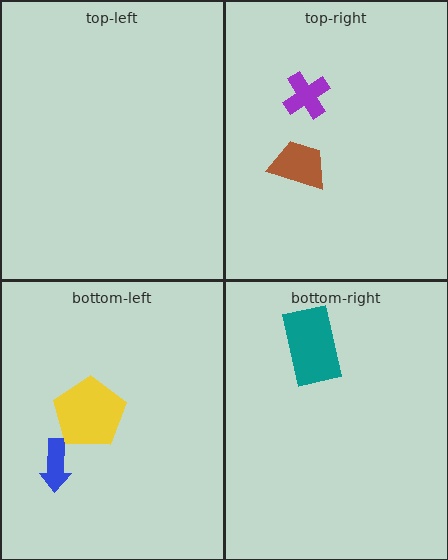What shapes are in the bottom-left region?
The blue arrow, the yellow pentagon.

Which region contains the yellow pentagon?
The bottom-left region.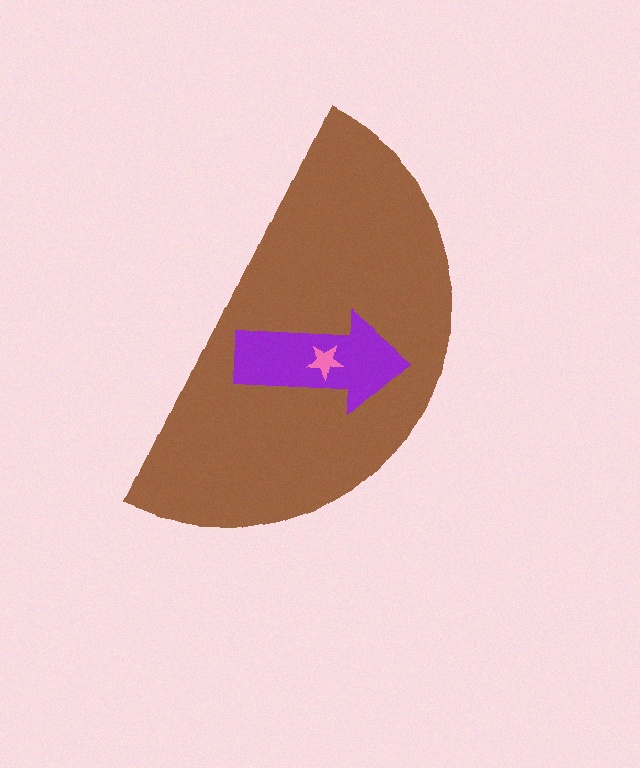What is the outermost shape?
The brown semicircle.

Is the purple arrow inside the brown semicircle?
Yes.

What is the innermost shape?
The pink star.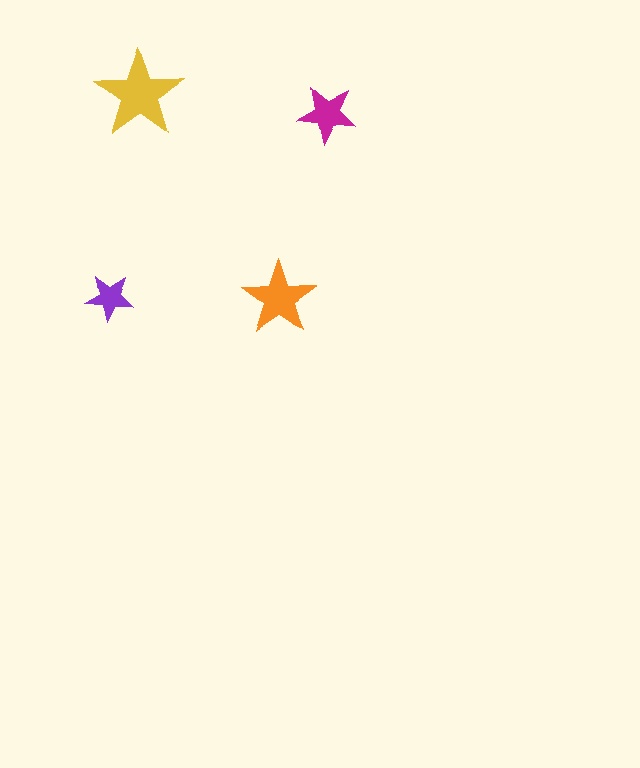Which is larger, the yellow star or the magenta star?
The yellow one.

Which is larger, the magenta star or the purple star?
The magenta one.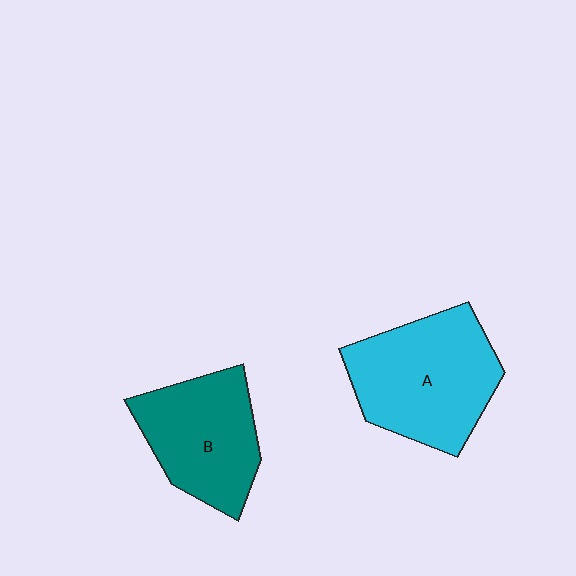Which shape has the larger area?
Shape A (cyan).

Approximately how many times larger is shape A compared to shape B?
Approximately 1.2 times.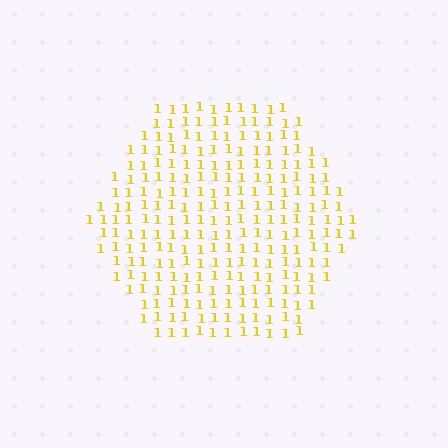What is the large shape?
The large shape is a hexagon.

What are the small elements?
The small elements are digit 1's.